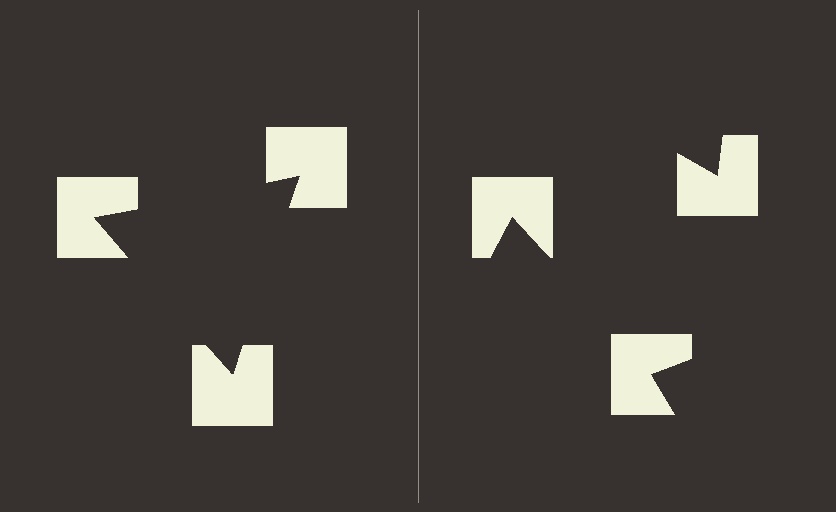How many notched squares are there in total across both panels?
6 — 3 on each side.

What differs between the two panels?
The notched squares are positioned identically on both sides; only the wedge orientations differ. On the left they align to a triangle; on the right they are misaligned.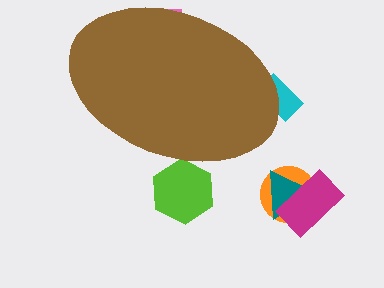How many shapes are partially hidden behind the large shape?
3 shapes are partially hidden.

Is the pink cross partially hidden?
Yes, the pink cross is partially hidden behind the brown ellipse.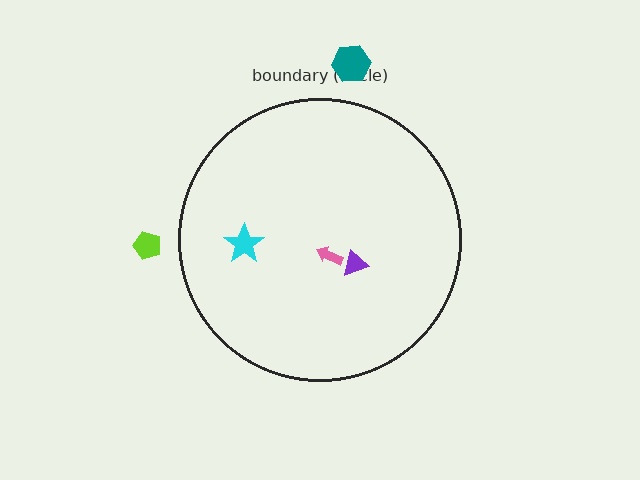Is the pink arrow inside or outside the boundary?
Inside.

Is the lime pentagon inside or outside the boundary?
Outside.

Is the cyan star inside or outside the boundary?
Inside.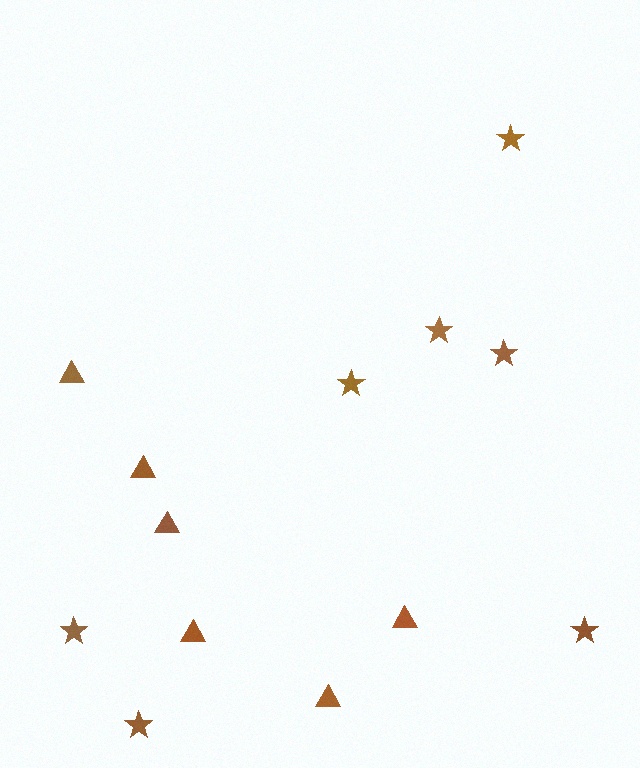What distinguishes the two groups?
There are 2 groups: one group of stars (7) and one group of triangles (6).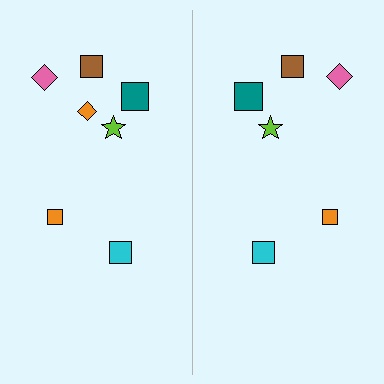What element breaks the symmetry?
A orange diamond is missing from the right side.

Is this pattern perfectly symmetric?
No, the pattern is not perfectly symmetric. A orange diamond is missing from the right side.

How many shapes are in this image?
There are 13 shapes in this image.